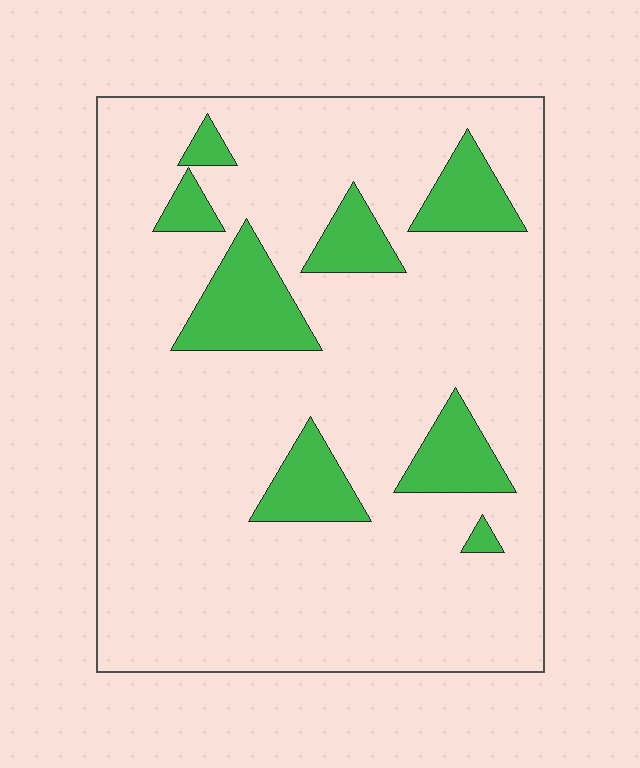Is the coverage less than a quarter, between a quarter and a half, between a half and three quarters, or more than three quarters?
Less than a quarter.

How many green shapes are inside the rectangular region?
8.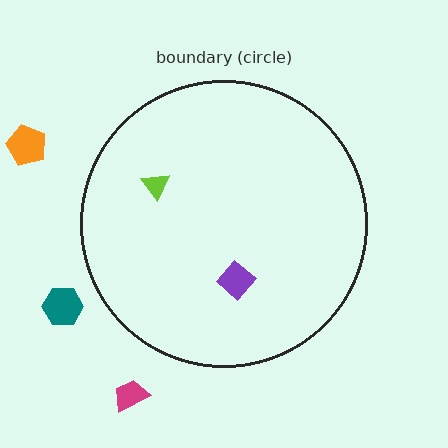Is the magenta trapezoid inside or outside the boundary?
Outside.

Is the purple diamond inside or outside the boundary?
Inside.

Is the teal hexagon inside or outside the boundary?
Outside.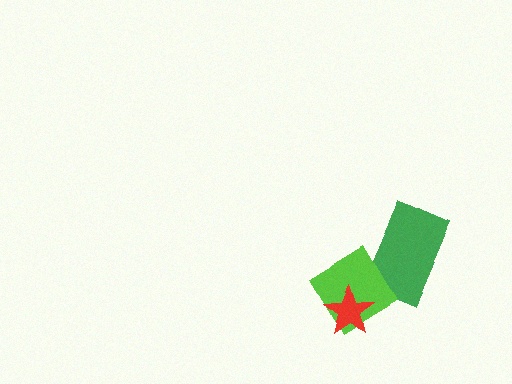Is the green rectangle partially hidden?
Yes, it is partially covered by another shape.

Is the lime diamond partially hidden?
Yes, it is partially covered by another shape.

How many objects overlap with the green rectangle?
1 object overlaps with the green rectangle.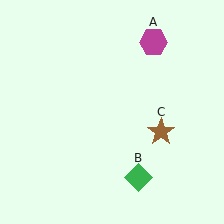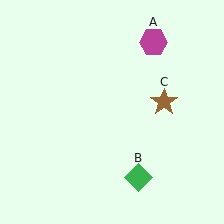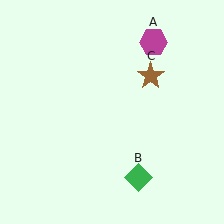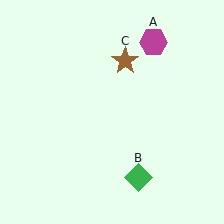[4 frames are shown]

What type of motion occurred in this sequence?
The brown star (object C) rotated counterclockwise around the center of the scene.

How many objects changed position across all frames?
1 object changed position: brown star (object C).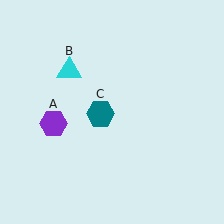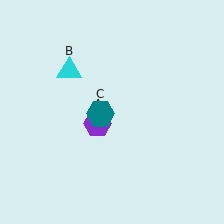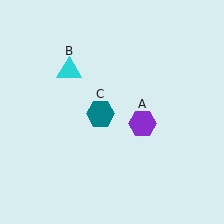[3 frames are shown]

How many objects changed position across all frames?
1 object changed position: purple hexagon (object A).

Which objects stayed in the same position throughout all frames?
Cyan triangle (object B) and teal hexagon (object C) remained stationary.